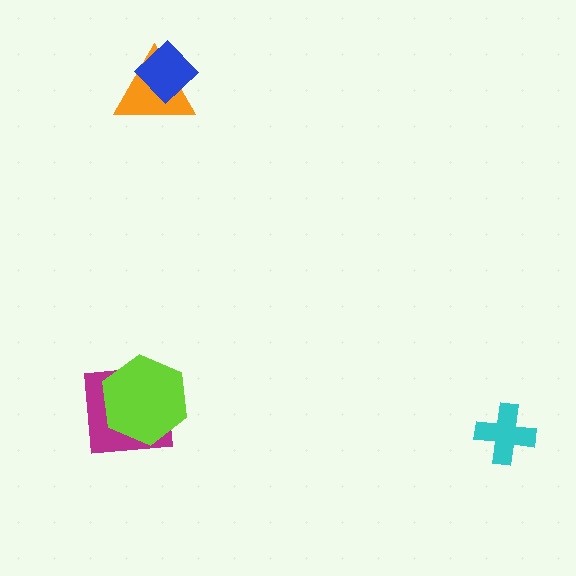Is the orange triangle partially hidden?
Yes, it is partially covered by another shape.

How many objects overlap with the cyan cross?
0 objects overlap with the cyan cross.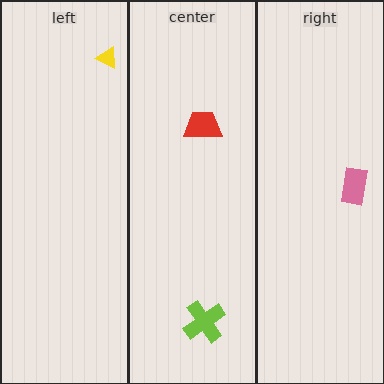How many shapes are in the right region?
1.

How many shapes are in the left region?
1.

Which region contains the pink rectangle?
The right region.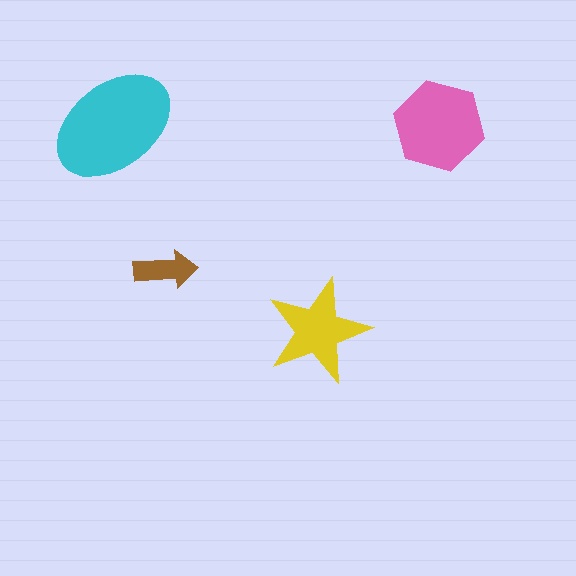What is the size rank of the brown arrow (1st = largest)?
4th.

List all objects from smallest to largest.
The brown arrow, the yellow star, the pink hexagon, the cyan ellipse.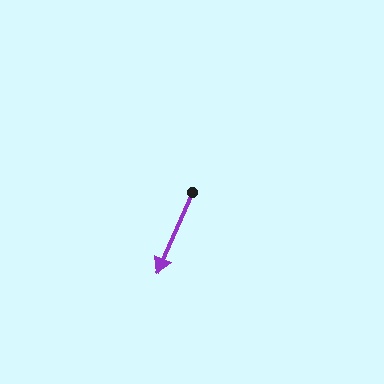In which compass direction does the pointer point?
Southwest.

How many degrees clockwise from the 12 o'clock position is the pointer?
Approximately 203 degrees.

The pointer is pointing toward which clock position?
Roughly 7 o'clock.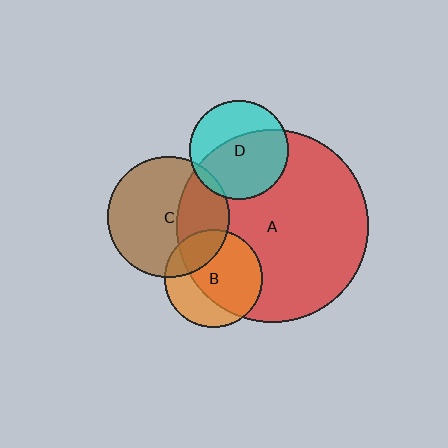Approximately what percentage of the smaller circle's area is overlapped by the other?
Approximately 5%.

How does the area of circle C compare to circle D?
Approximately 1.5 times.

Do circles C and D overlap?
Yes.